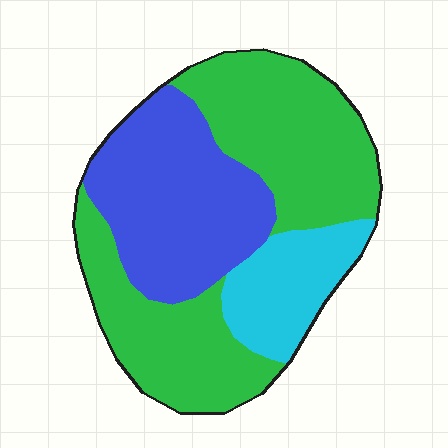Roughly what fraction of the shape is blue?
Blue takes up between a quarter and a half of the shape.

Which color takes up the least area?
Cyan, at roughly 15%.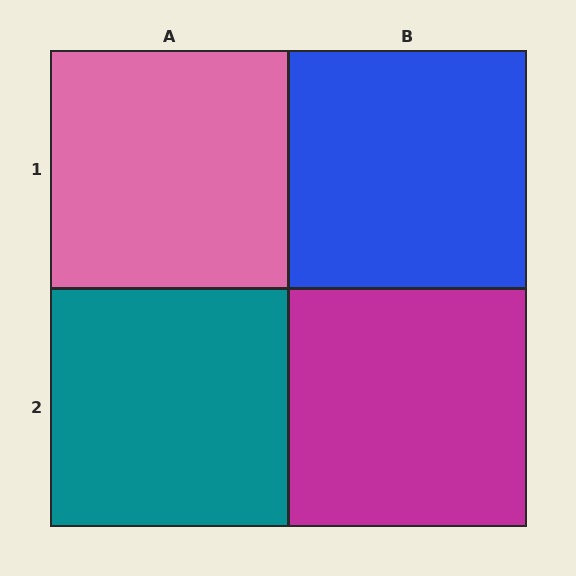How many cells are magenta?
1 cell is magenta.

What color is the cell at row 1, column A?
Pink.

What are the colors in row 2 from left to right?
Teal, magenta.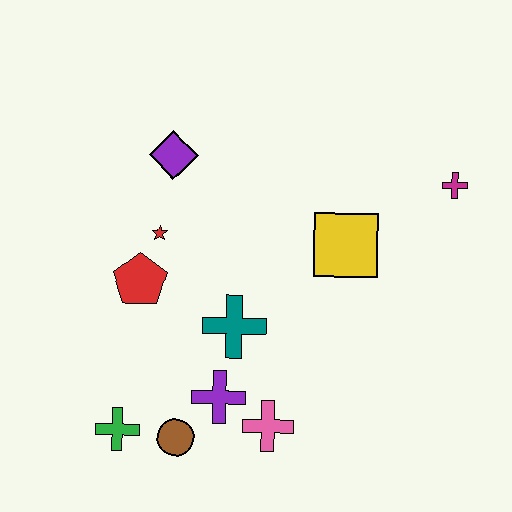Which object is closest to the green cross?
The brown circle is closest to the green cross.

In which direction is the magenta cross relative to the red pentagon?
The magenta cross is to the right of the red pentagon.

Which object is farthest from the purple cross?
The magenta cross is farthest from the purple cross.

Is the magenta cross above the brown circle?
Yes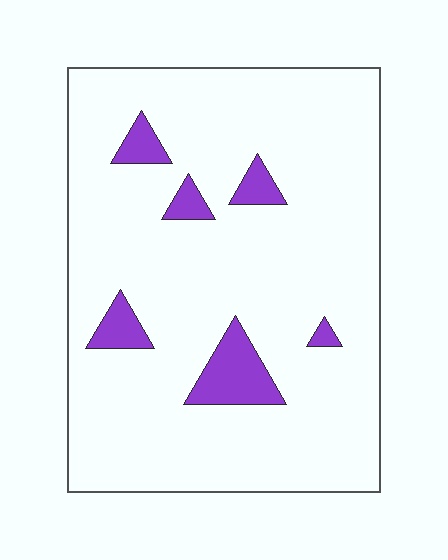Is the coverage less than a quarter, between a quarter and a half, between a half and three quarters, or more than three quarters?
Less than a quarter.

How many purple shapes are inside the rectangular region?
6.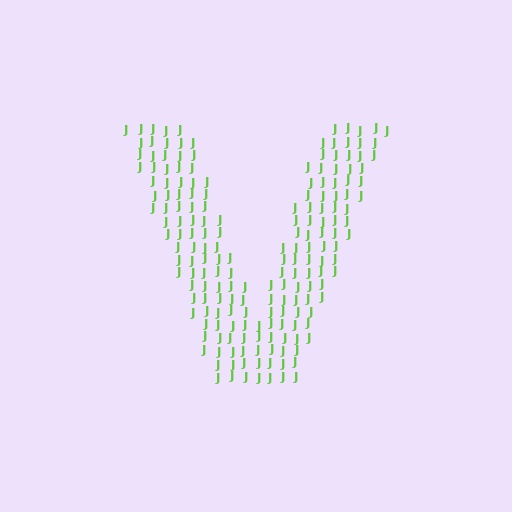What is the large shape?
The large shape is the letter V.